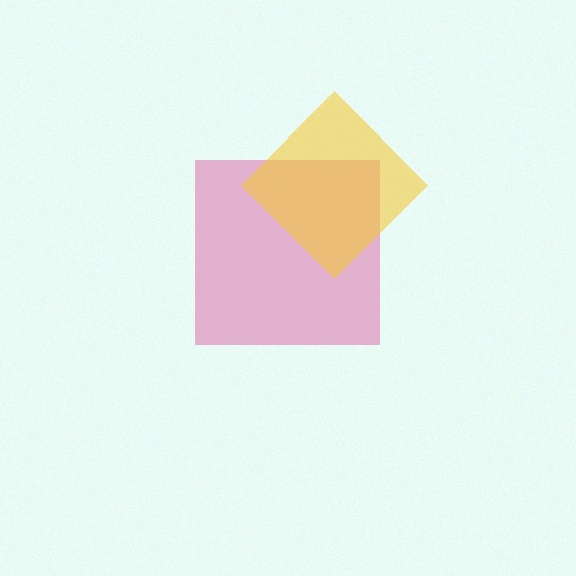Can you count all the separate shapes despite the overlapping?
Yes, there are 2 separate shapes.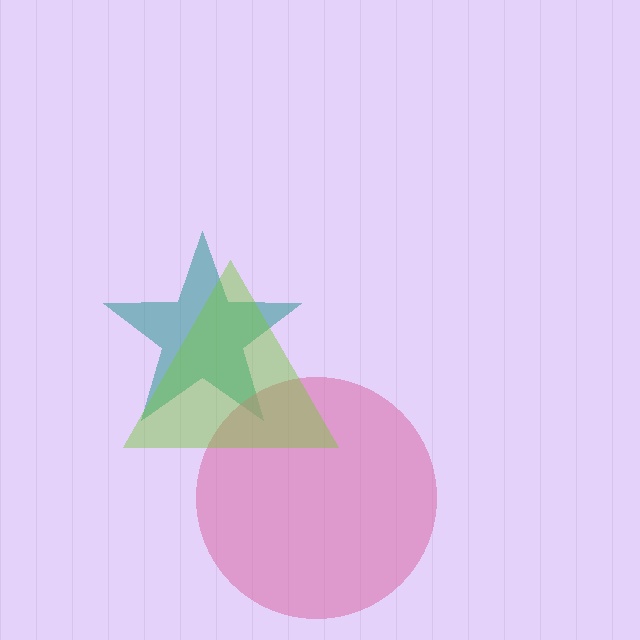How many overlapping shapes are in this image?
There are 3 overlapping shapes in the image.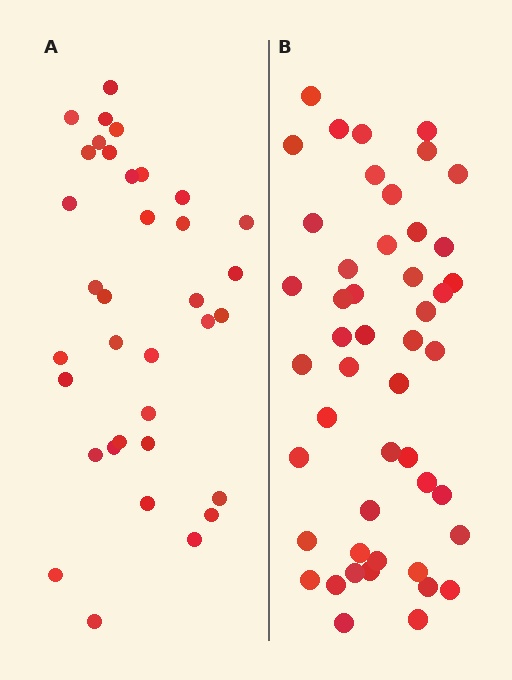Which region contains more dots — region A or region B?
Region B (the right region) has more dots.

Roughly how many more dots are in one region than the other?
Region B has approximately 15 more dots than region A.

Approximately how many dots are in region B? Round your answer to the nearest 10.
About 50 dots. (The exact count is 48, which rounds to 50.)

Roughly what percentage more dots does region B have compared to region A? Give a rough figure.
About 35% more.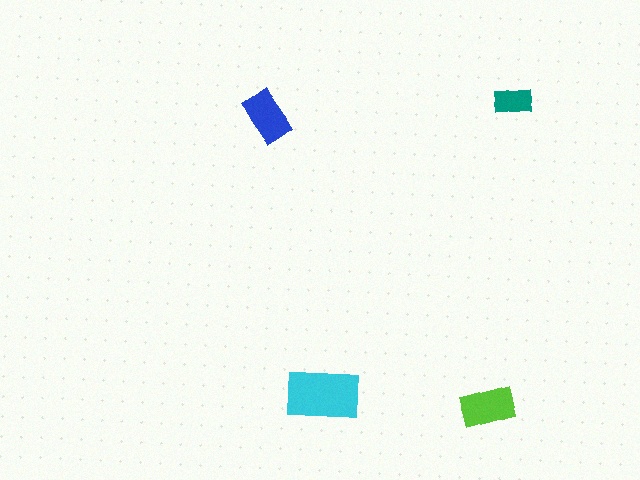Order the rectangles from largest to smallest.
the cyan one, the lime one, the blue one, the teal one.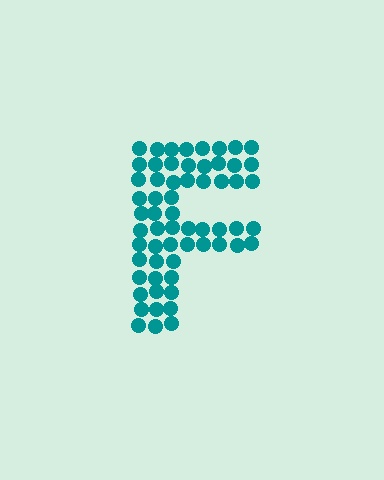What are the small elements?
The small elements are circles.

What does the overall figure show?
The overall figure shows the letter F.